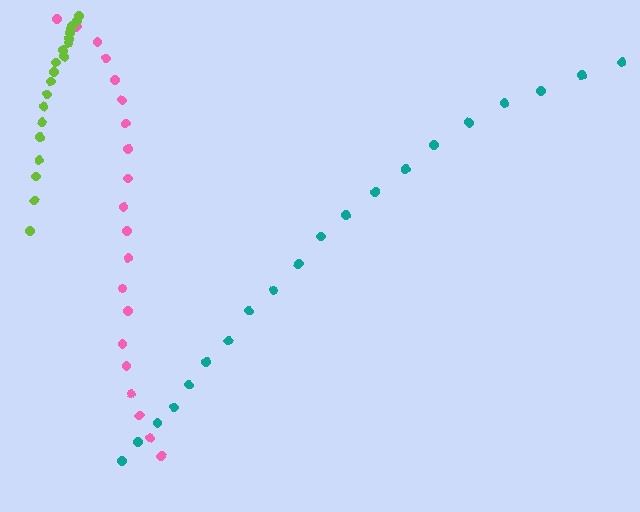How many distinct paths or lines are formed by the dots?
There are 3 distinct paths.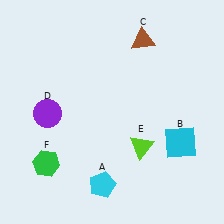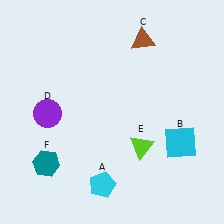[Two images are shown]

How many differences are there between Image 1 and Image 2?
There is 1 difference between the two images.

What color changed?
The hexagon (F) changed from green in Image 1 to teal in Image 2.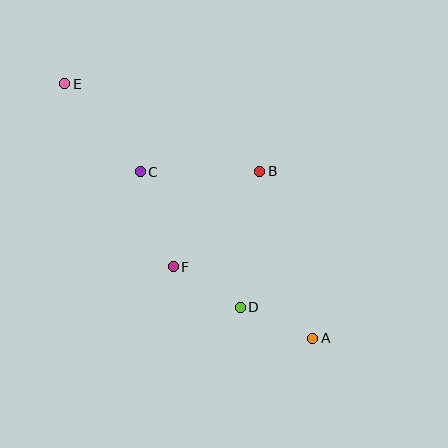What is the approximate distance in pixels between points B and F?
The distance between B and F is approximately 129 pixels.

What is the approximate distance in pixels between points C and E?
The distance between C and E is approximately 116 pixels.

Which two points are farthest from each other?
Points A and E are farthest from each other.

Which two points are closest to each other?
Points D and F are closest to each other.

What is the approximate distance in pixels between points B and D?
The distance between B and D is approximately 138 pixels.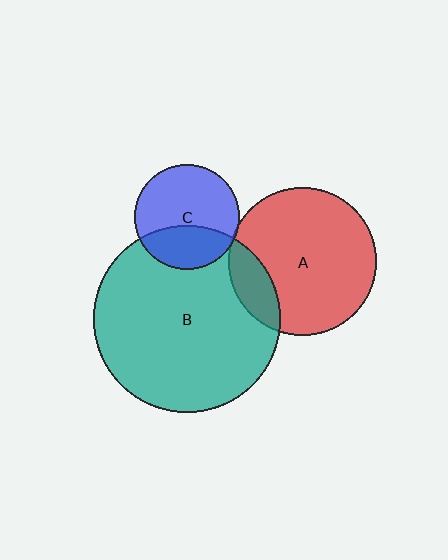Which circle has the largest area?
Circle B (teal).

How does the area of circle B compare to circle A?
Approximately 1.6 times.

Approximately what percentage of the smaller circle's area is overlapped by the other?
Approximately 5%.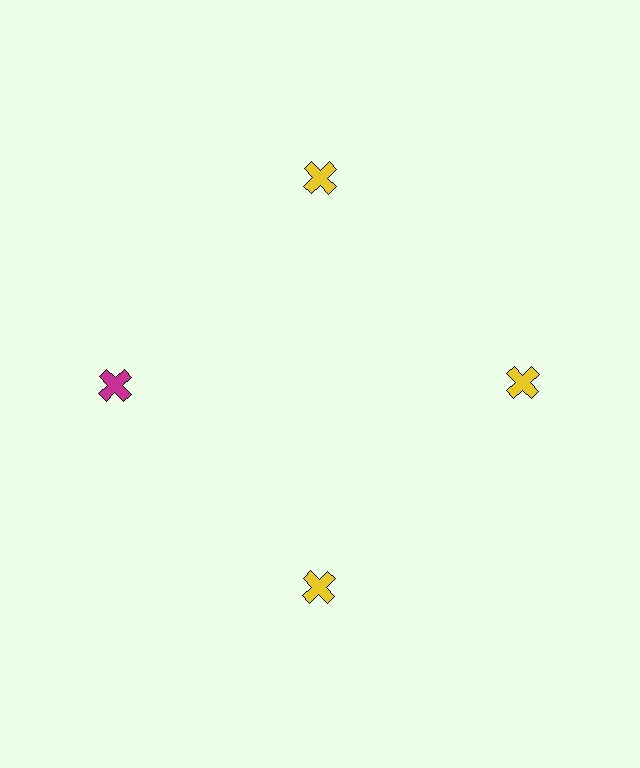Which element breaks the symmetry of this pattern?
The magenta cross at roughly the 9 o'clock position breaks the symmetry. All other shapes are yellow crosses.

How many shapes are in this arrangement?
There are 4 shapes arranged in a ring pattern.